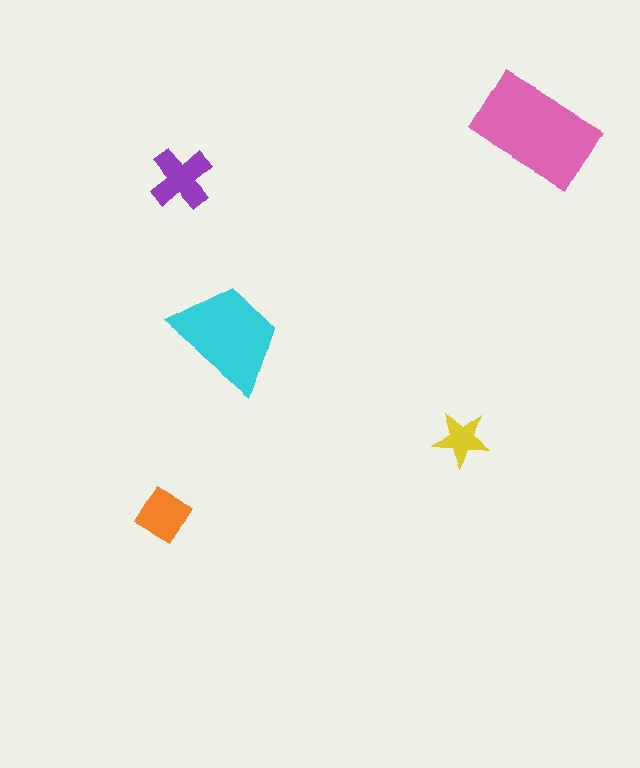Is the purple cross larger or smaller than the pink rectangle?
Smaller.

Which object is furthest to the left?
The orange diamond is leftmost.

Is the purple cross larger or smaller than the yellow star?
Larger.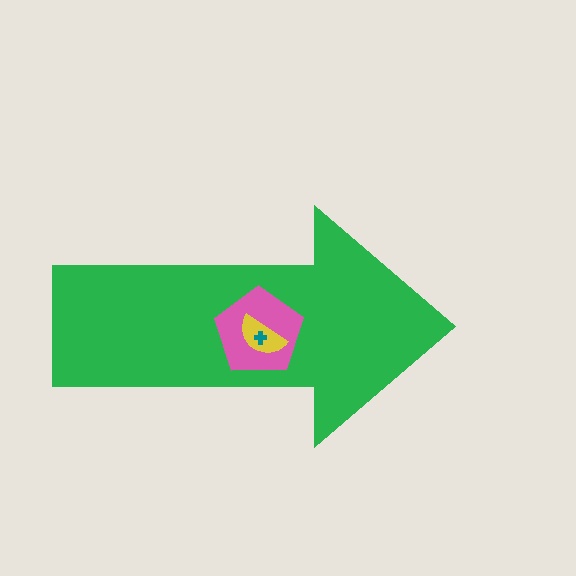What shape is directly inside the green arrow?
The pink pentagon.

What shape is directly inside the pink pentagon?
The yellow semicircle.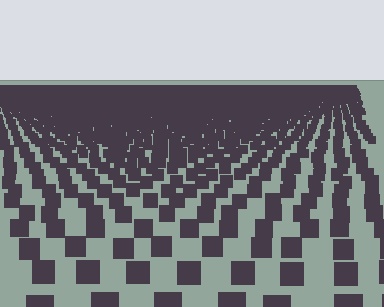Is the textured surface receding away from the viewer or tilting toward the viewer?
The surface is receding away from the viewer. Texture elements get smaller and denser toward the top.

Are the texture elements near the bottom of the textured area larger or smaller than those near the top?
Larger. Near the bottom, elements are closer to the viewer and appear at a bigger on-screen size.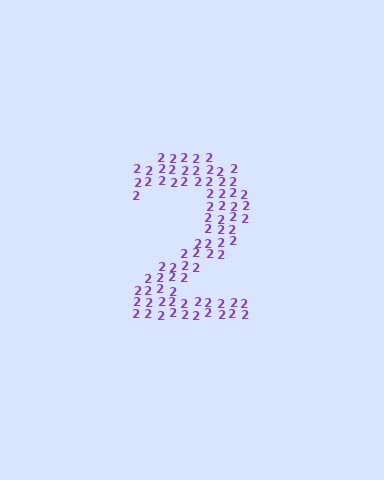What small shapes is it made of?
It is made of small digit 2's.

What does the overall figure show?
The overall figure shows the digit 2.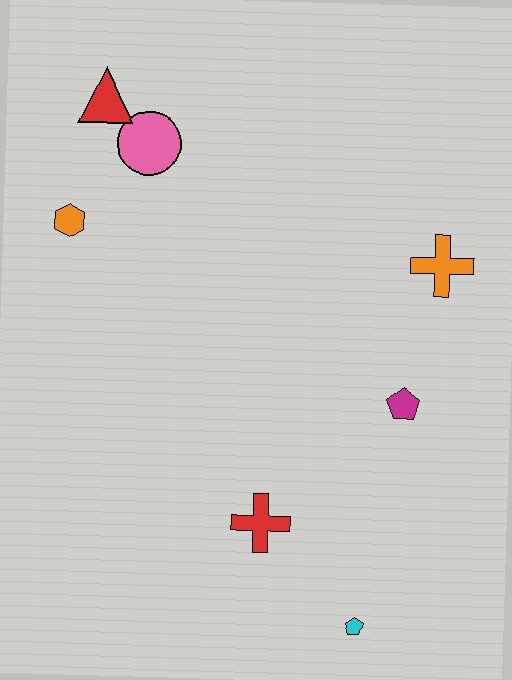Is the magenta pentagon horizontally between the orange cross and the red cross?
Yes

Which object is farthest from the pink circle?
The cyan pentagon is farthest from the pink circle.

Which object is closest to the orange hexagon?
The pink circle is closest to the orange hexagon.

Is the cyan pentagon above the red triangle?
No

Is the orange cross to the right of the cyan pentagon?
Yes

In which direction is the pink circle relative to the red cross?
The pink circle is above the red cross.